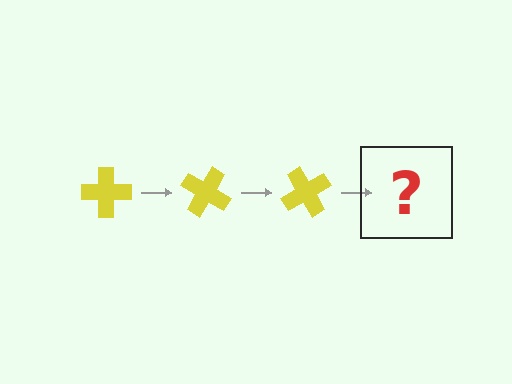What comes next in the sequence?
The next element should be a yellow cross rotated 90 degrees.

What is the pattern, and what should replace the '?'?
The pattern is that the cross rotates 30 degrees each step. The '?' should be a yellow cross rotated 90 degrees.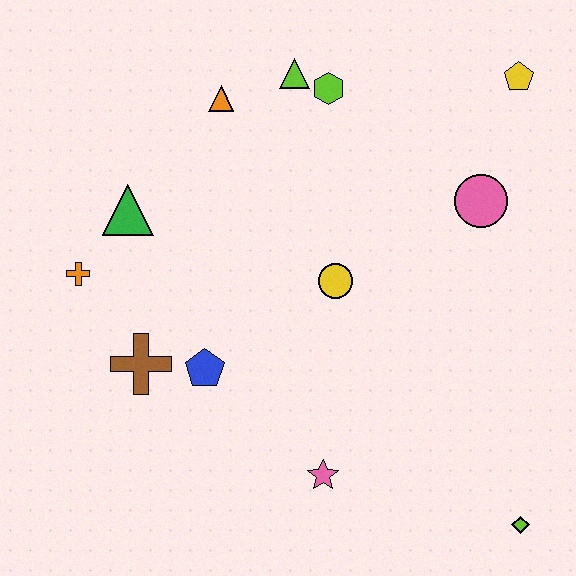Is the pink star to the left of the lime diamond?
Yes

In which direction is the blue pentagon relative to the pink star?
The blue pentagon is to the left of the pink star.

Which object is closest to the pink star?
The blue pentagon is closest to the pink star.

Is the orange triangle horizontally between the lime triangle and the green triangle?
Yes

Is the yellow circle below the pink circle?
Yes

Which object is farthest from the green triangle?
The lime diamond is farthest from the green triangle.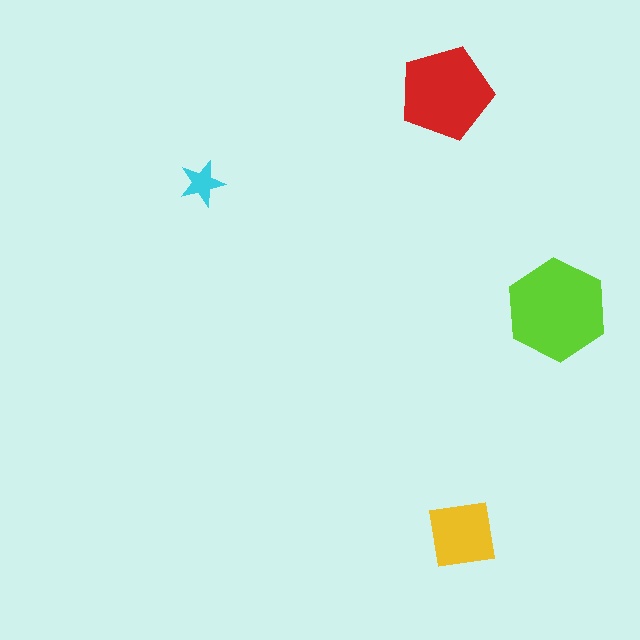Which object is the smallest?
The cyan star.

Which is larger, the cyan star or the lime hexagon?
The lime hexagon.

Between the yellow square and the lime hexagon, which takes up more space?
The lime hexagon.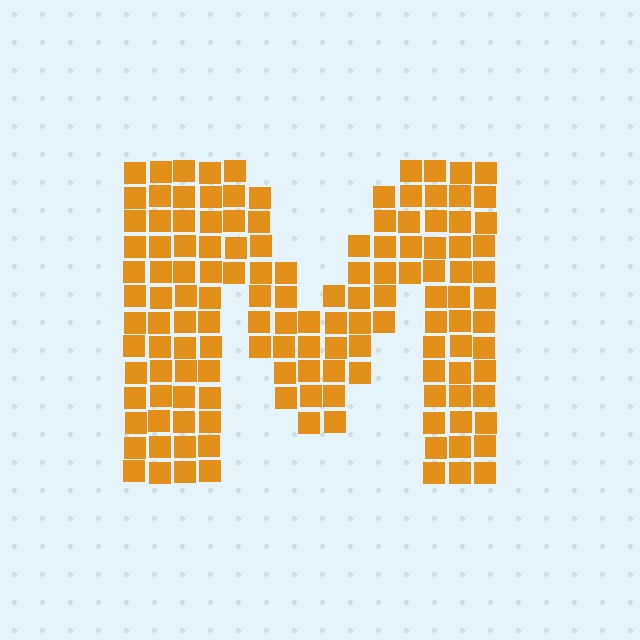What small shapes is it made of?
It is made of small squares.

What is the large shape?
The large shape is the letter M.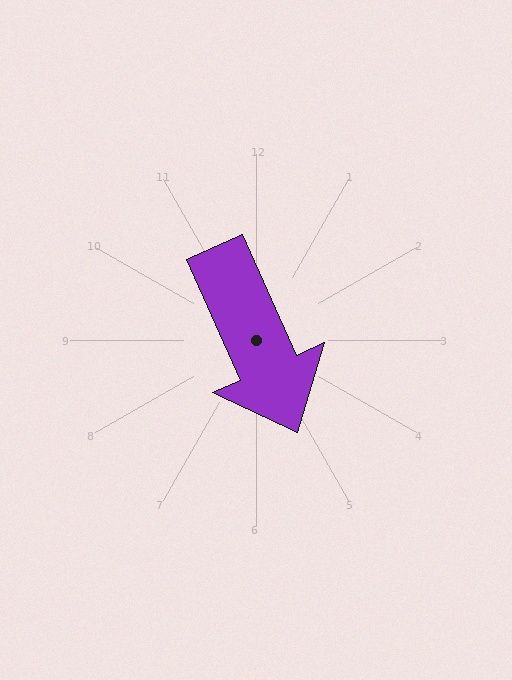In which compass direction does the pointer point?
Southeast.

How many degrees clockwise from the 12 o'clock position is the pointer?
Approximately 156 degrees.